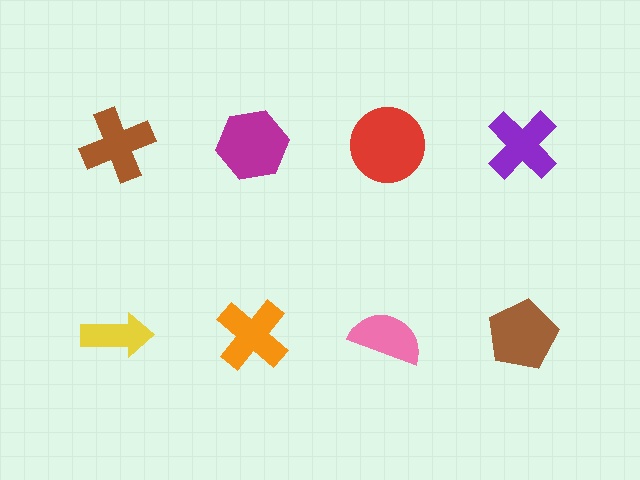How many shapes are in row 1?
4 shapes.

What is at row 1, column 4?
A purple cross.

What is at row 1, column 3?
A red circle.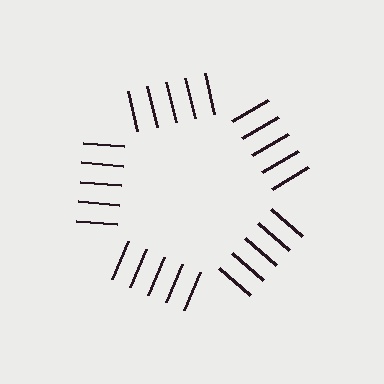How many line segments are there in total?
25 — 5 along each of the 5 edges.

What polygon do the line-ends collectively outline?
An illusory pentagon — the line segments terminate on its edges but no continuous stroke is drawn.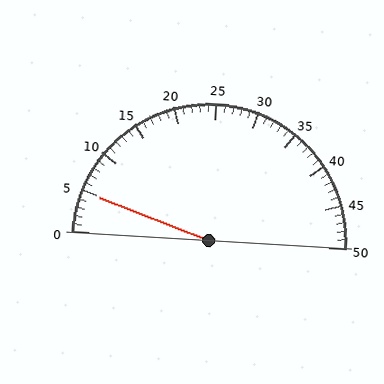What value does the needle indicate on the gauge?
The needle indicates approximately 5.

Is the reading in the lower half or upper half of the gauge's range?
The reading is in the lower half of the range (0 to 50).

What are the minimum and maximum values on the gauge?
The gauge ranges from 0 to 50.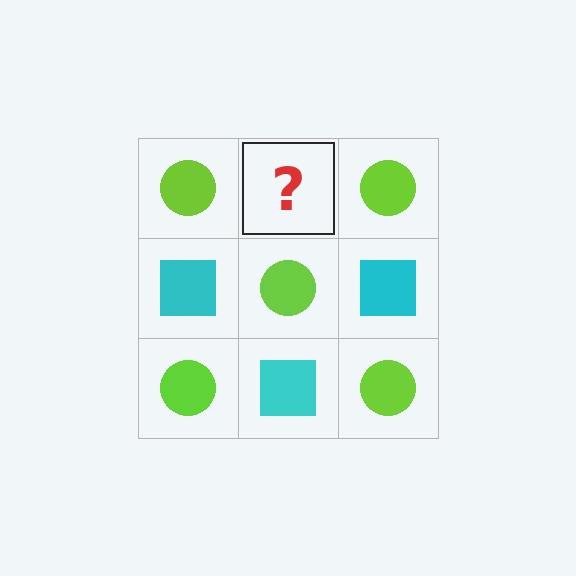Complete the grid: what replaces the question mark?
The question mark should be replaced with a cyan square.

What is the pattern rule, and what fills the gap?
The rule is that it alternates lime circle and cyan square in a checkerboard pattern. The gap should be filled with a cyan square.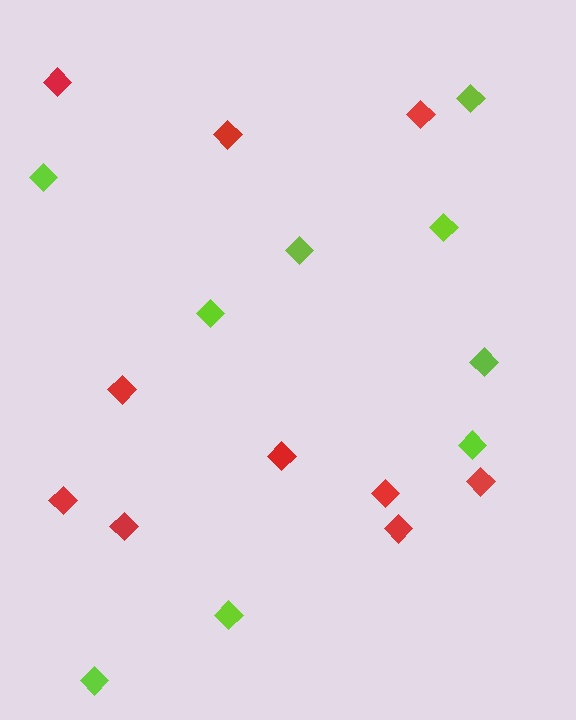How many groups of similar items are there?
There are 2 groups: one group of lime diamonds (9) and one group of red diamonds (10).